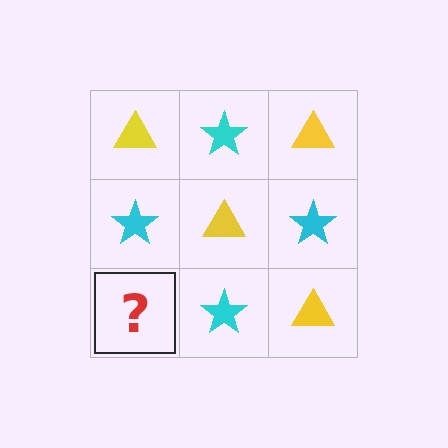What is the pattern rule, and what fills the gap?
The rule is that it alternates yellow triangle and cyan star in a checkerboard pattern. The gap should be filled with a yellow triangle.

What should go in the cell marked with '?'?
The missing cell should contain a yellow triangle.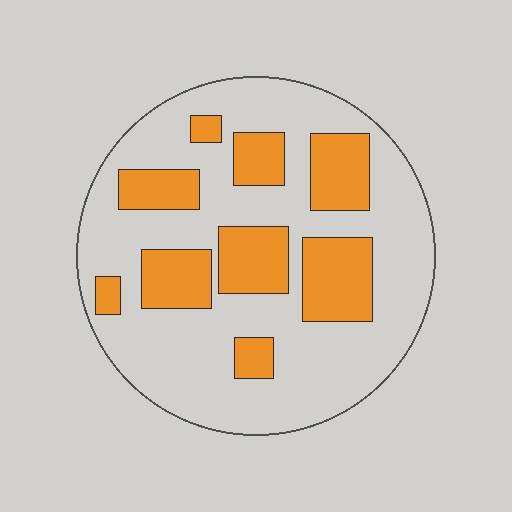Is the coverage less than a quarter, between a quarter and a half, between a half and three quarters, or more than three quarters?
Between a quarter and a half.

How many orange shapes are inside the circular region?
9.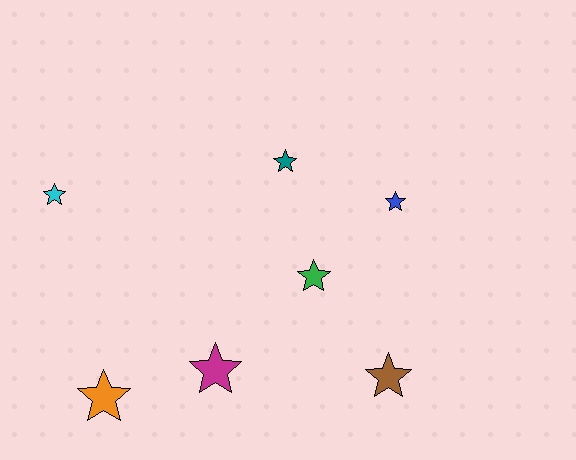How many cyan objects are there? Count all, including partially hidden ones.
There is 1 cyan object.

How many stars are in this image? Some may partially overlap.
There are 7 stars.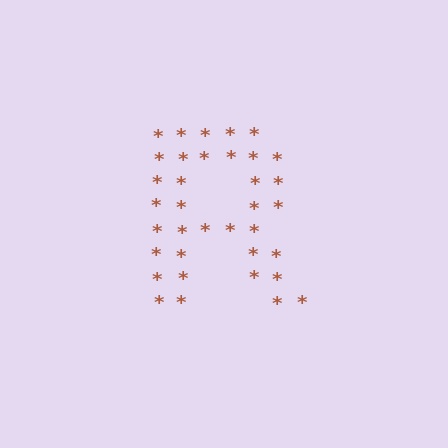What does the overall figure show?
The overall figure shows the letter R.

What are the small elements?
The small elements are asterisks.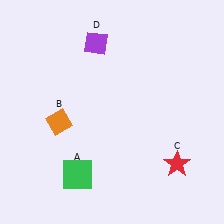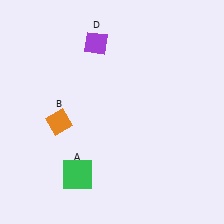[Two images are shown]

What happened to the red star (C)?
The red star (C) was removed in Image 2. It was in the bottom-right area of Image 1.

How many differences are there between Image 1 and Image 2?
There is 1 difference between the two images.